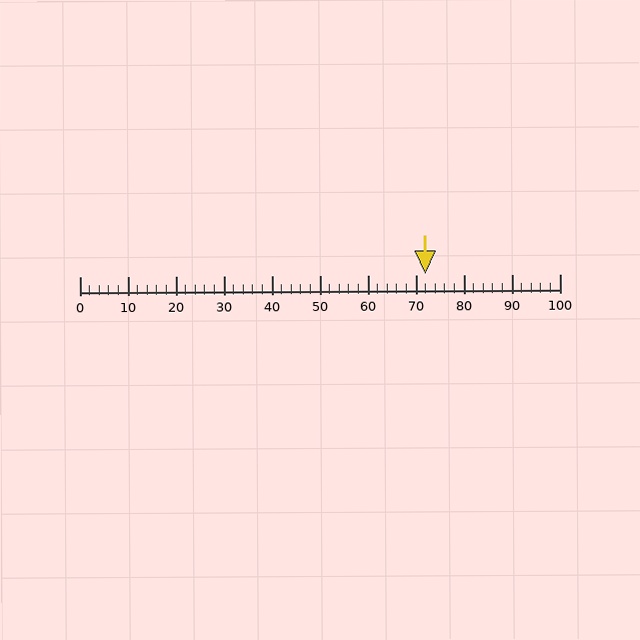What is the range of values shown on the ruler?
The ruler shows values from 0 to 100.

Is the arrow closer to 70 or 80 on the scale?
The arrow is closer to 70.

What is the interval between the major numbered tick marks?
The major tick marks are spaced 10 units apart.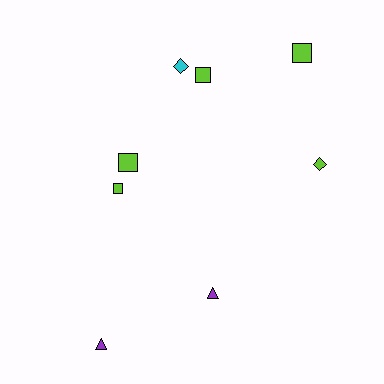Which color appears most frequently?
Lime, with 5 objects.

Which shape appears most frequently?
Square, with 4 objects.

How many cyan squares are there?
There are no cyan squares.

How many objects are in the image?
There are 8 objects.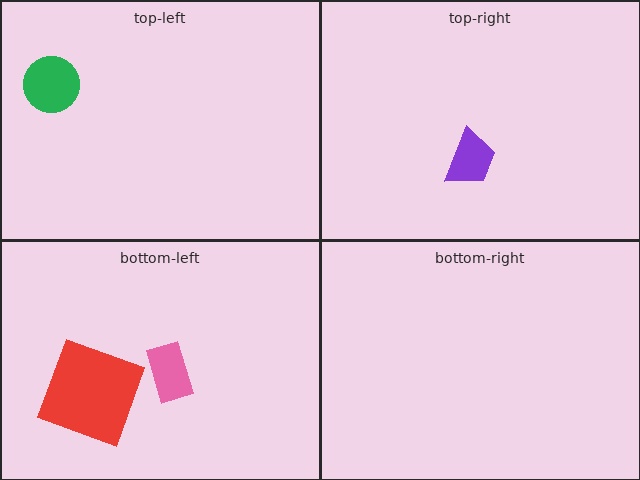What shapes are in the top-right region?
The purple trapezoid.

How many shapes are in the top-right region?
1.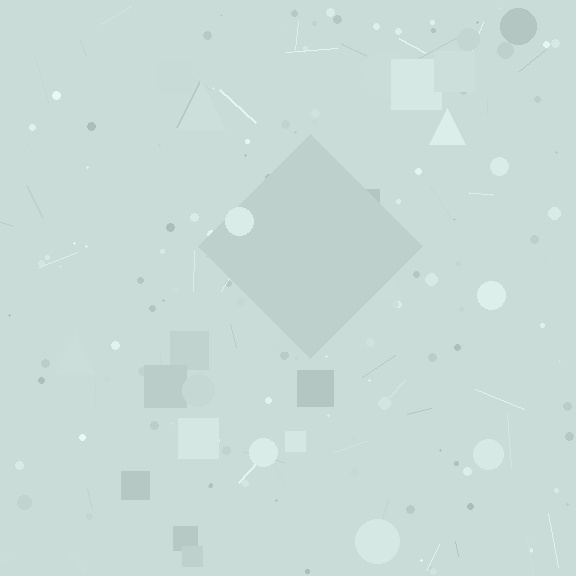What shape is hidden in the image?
A diamond is hidden in the image.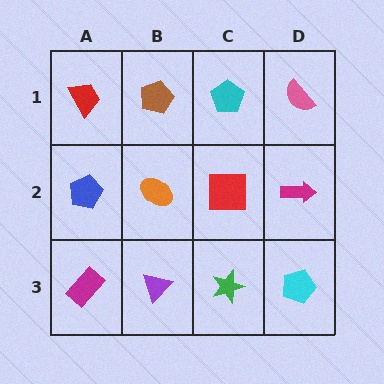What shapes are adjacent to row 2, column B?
A brown pentagon (row 1, column B), a purple triangle (row 3, column B), a blue pentagon (row 2, column A), a red square (row 2, column C).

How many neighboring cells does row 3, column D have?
2.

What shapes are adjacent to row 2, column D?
A pink semicircle (row 1, column D), a cyan pentagon (row 3, column D), a red square (row 2, column C).